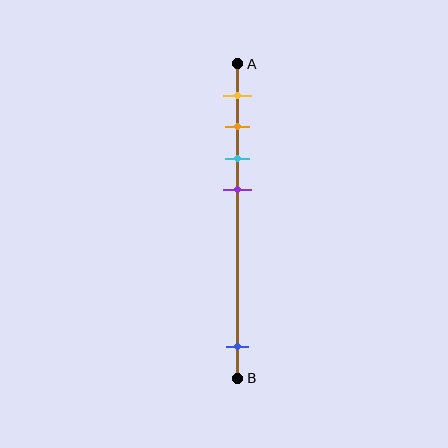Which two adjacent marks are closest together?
The orange and cyan marks are the closest adjacent pair.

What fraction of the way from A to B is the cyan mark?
The cyan mark is approximately 30% (0.3) of the way from A to B.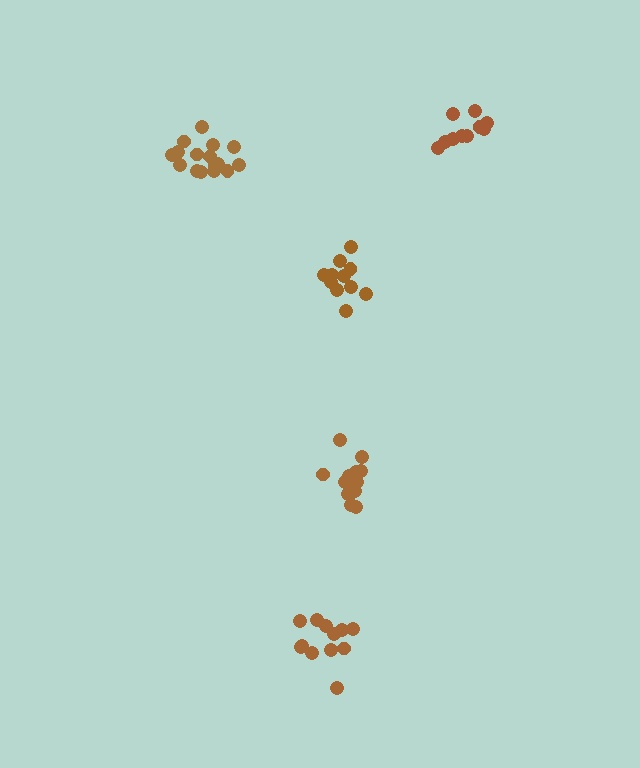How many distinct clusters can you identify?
There are 5 distinct clusters.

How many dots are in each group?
Group 1: 16 dots, Group 2: 11 dots, Group 3: 12 dots, Group 4: 10 dots, Group 5: 14 dots (63 total).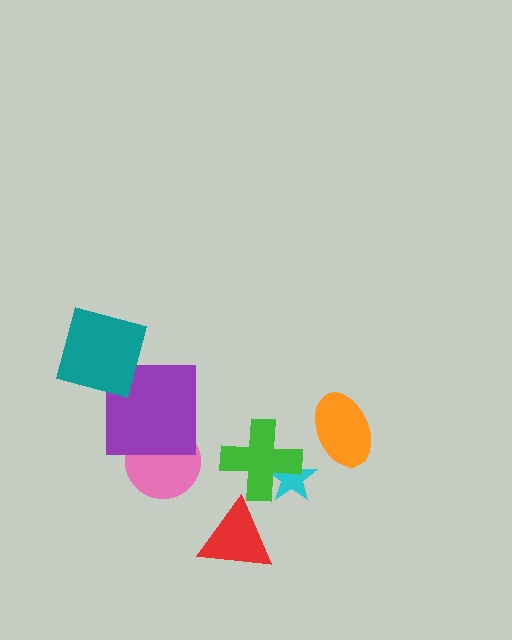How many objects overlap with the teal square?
0 objects overlap with the teal square.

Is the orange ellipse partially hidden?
No, no other shape covers it.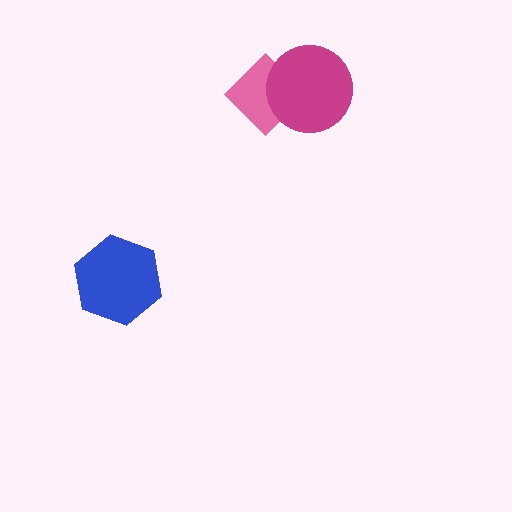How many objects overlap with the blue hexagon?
0 objects overlap with the blue hexagon.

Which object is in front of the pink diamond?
The magenta circle is in front of the pink diamond.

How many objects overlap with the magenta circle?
1 object overlaps with the magenta circle.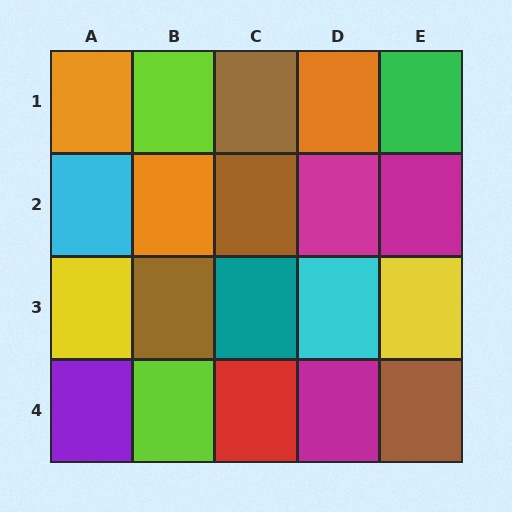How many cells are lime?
2 cells are lime.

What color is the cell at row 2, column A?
Cyan.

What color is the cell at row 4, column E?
Brown.